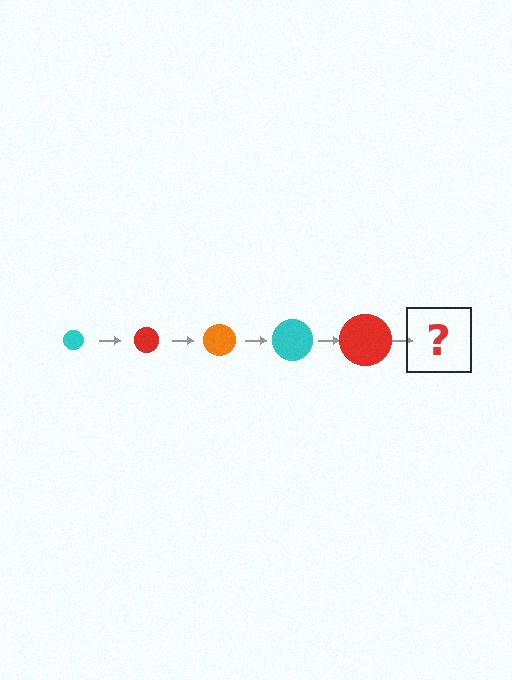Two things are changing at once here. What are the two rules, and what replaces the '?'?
The two rules are that the circle grows larger each step and the color cycles through cyan, red, and orange. The '?' should be an orange circle, larger than the previous one.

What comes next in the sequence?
The next element should be an orange circle, larger than the previous one.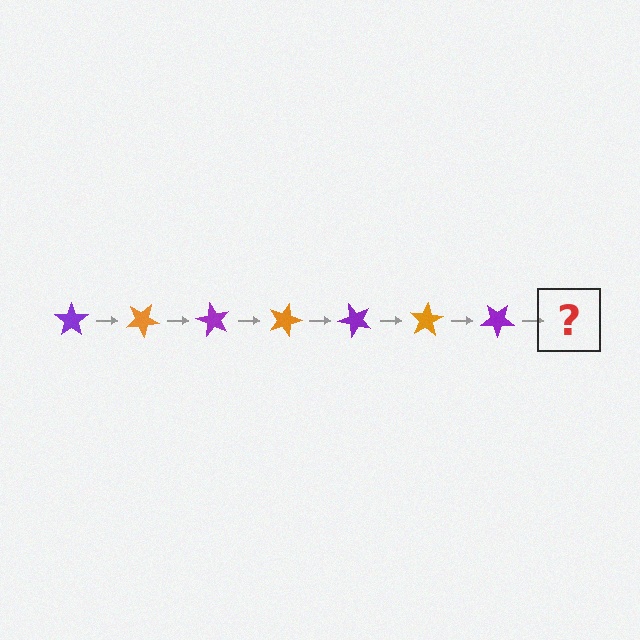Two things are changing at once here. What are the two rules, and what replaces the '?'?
The two rules are that it rotates 30 degrees each step and the color cycles through purple and orange. The '?' should be an orange star, rotated 210 degrees from the start.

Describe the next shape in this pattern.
It should be an orange star, rotated 210 degrees from the start.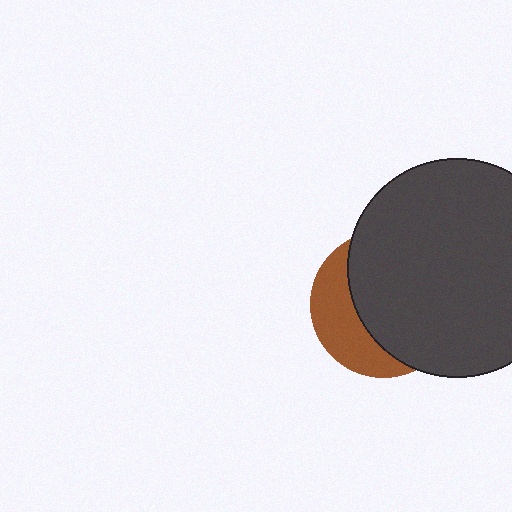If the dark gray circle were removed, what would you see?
You would see the complete brown circle.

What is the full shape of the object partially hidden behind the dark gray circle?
The partially hidden object is a brown circle.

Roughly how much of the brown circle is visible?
A small part of it is visible (roughly 33%).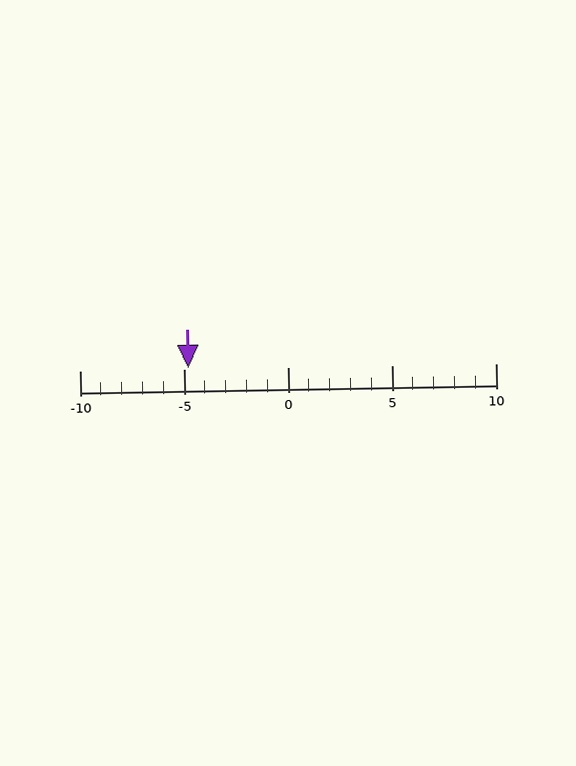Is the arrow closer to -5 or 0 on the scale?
The arrow is closer to -5.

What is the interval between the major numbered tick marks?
The major tick marks are spaced 5 units apart.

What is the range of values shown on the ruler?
The ruler shows values from -10 to 10.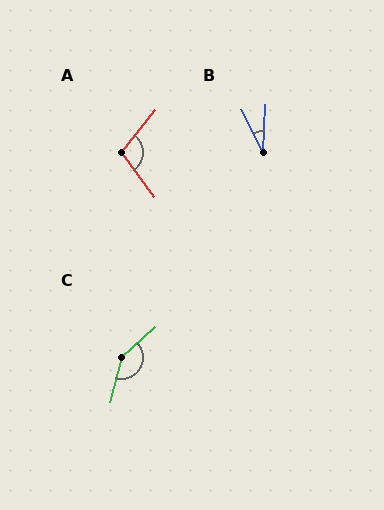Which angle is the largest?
C, at approximately 146 degrees.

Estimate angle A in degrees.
Approximately 104 degrees.